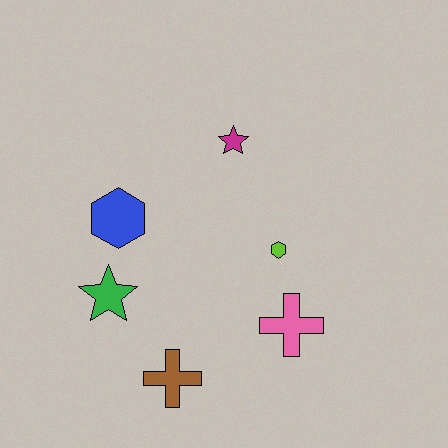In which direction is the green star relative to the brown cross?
The green star is above the brown cross.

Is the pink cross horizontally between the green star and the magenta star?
No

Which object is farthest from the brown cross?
The magenta star is farthest from the brown cross.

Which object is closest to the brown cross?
The green star is closest to the brown cross.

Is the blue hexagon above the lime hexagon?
Yes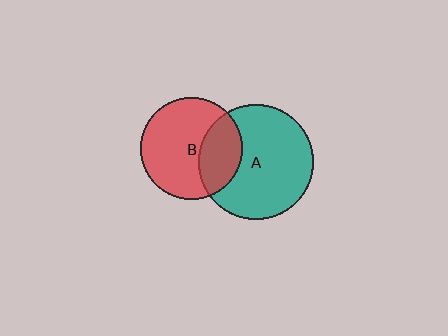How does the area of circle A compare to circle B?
Approximately 1.3 times.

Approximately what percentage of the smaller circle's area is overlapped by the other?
Approximately 30%.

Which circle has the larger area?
Circle A (teal).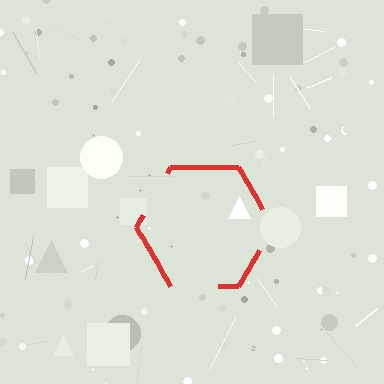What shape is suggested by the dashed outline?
The dashed outline suggests a hexagon.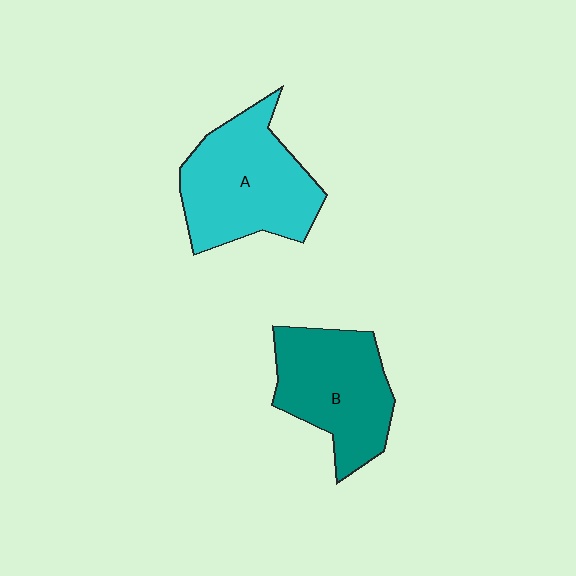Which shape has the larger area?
Shape A (cyan).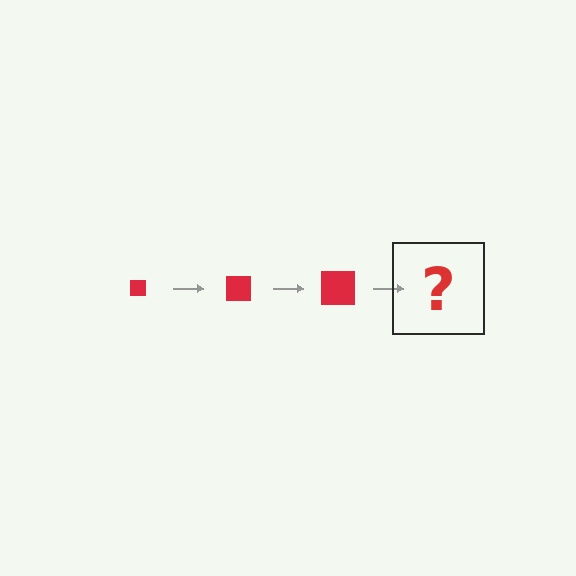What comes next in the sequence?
The next element should be a red square, larger than the previous one.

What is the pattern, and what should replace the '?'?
The pattern is that the square gets progressively larger each step. The '?' should be a red square, larger than the previous one.